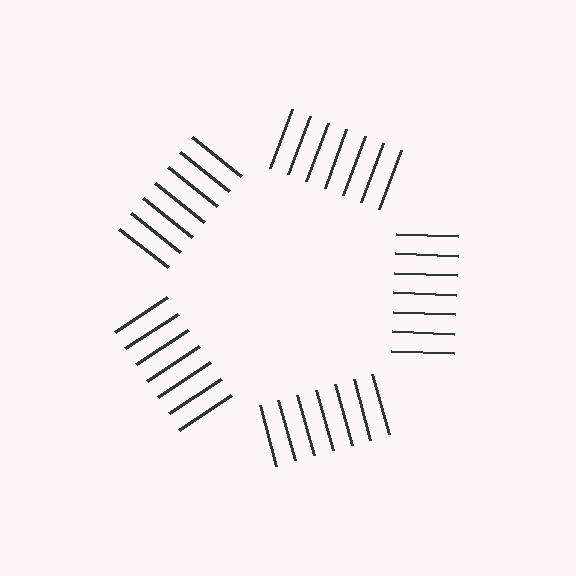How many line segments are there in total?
35 — 7 along each of the 5 edges.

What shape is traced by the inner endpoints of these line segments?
An illusory pentagon — the line segments terminate on its edges but no continuous stroke is drawn.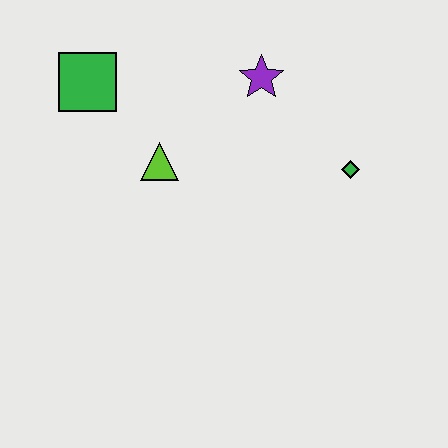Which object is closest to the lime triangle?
The green square is closest to the lime triangle.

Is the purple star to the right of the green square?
Yes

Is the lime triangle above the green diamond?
Yes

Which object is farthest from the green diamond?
The green square is farthest from the green diamond.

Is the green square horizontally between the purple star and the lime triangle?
No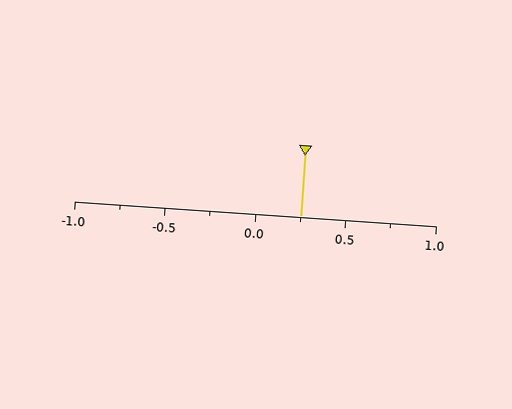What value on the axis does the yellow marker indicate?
The marker indicates approximately 0.25.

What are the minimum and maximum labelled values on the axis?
The axis runs from -1.0 to 1.0.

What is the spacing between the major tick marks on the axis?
The major ticks are spaced 0.5 apart.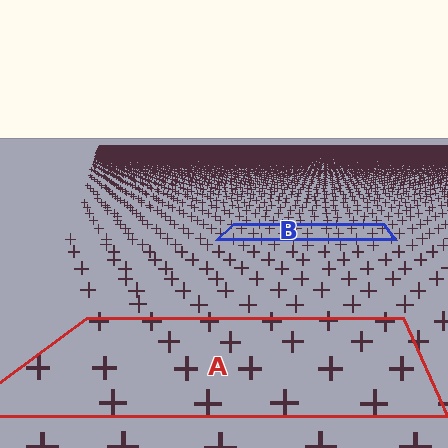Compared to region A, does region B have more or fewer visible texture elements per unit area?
Region B has more texture elements per unit area — they are packed more densely because it is farther away.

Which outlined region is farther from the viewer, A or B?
Region B is farther from the viewer — the texture elements inside it appear smaller and more densely packed.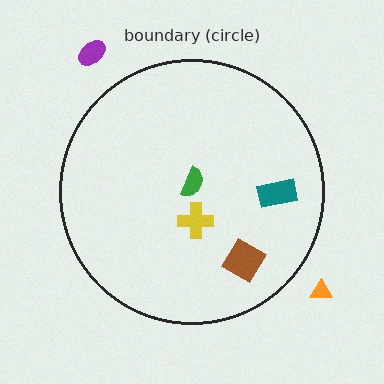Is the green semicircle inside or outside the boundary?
Inside.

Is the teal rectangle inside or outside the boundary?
Inside.